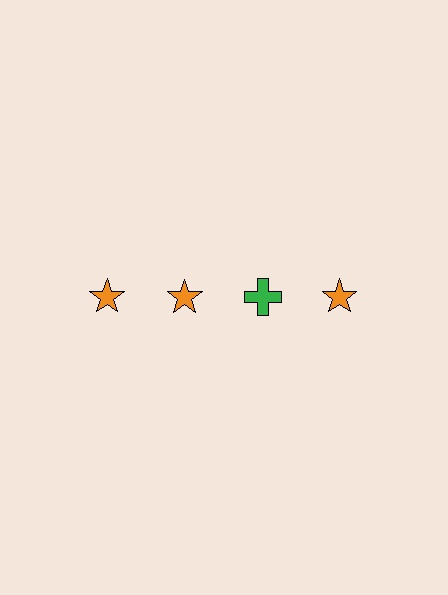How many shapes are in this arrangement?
There are 4 shapes arranged in a grid pattern.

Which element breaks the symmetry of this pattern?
The green cross in the top row, center column breaks the symmetry. All other shapes are orange stars.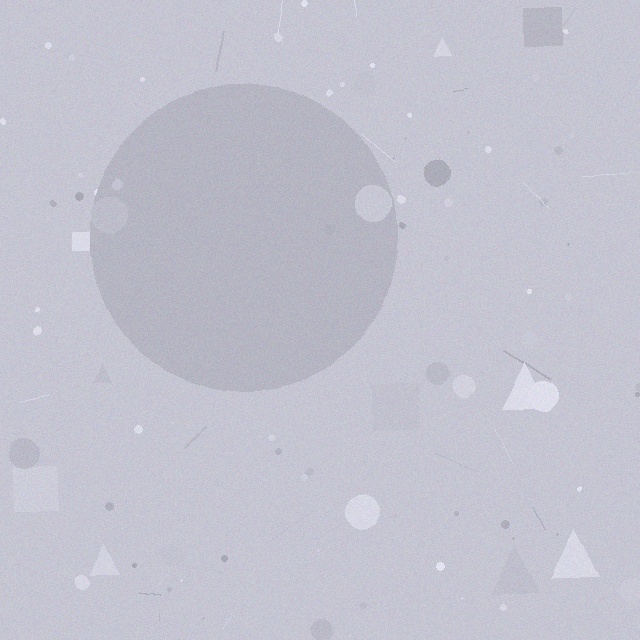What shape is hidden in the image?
A circle is hidden in the image.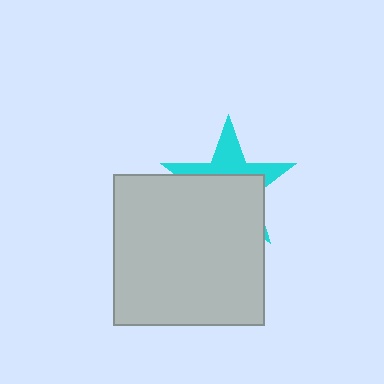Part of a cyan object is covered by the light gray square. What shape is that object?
It is a star.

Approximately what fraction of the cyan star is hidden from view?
Roughly 62% of the cyan star is hidden behind the light gray square.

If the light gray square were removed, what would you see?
You would see the complete cyan star.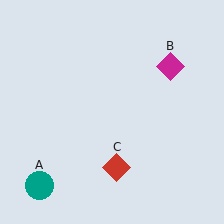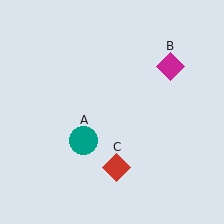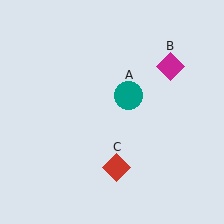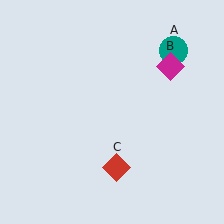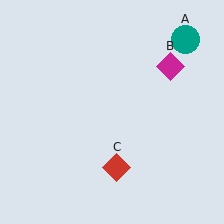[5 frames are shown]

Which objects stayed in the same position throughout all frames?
Magenta diamond (object B) and red diamond (object C) remained stationary.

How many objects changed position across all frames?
1 object changed position: teal circle (object A).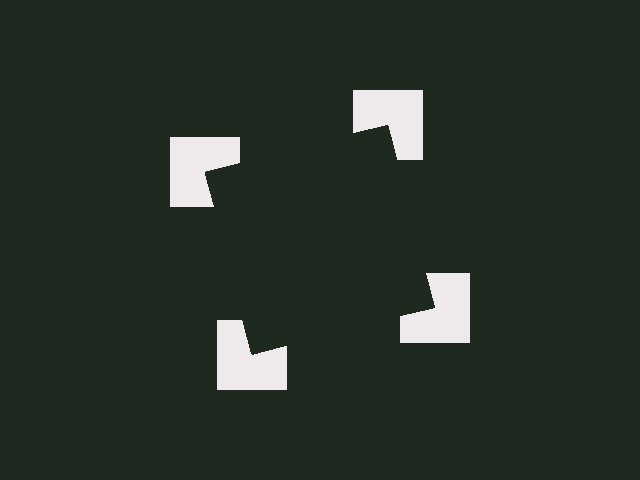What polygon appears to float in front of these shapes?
An illusory square — its edges are inferred from the aligned wedge cuts in the notched squares, not physically drawn.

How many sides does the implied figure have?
4 sides.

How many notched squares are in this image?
There are 4 — one at each vertex of the illusory square.